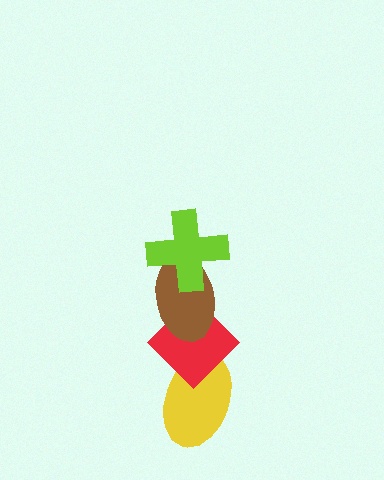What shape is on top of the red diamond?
The brown ellipse is on top of the red diamond.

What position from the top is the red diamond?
The red diamond is 3rd from the top.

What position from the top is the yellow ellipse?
The yellow ellipse is 4th from the top.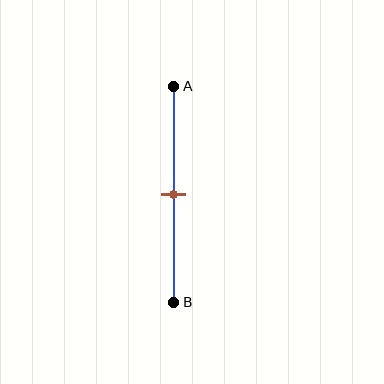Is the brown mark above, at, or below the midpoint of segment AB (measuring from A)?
The brown mark is approximately at the midpoint of segment AB.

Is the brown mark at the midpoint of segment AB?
Yes, the mark is approximately at the midpoint.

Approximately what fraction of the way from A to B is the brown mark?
The brown mark is approximately 50% of the way from A to B.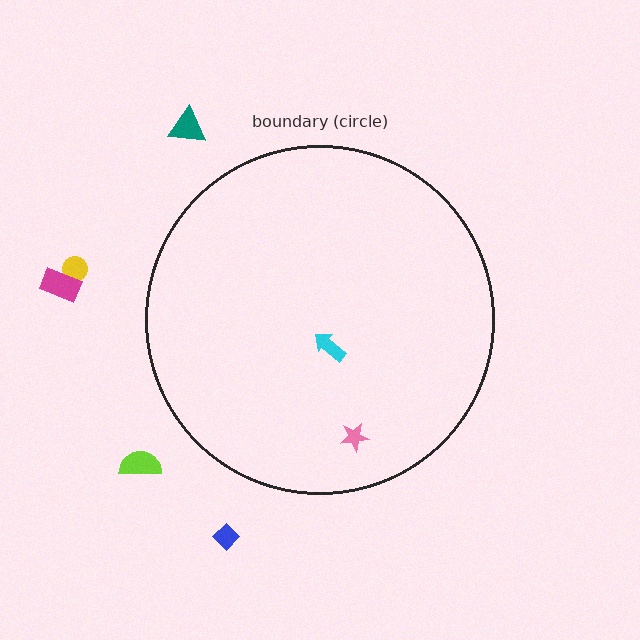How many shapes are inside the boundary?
2 inside, 5 outside.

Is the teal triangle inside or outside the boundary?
Outside.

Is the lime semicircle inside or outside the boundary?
Outside.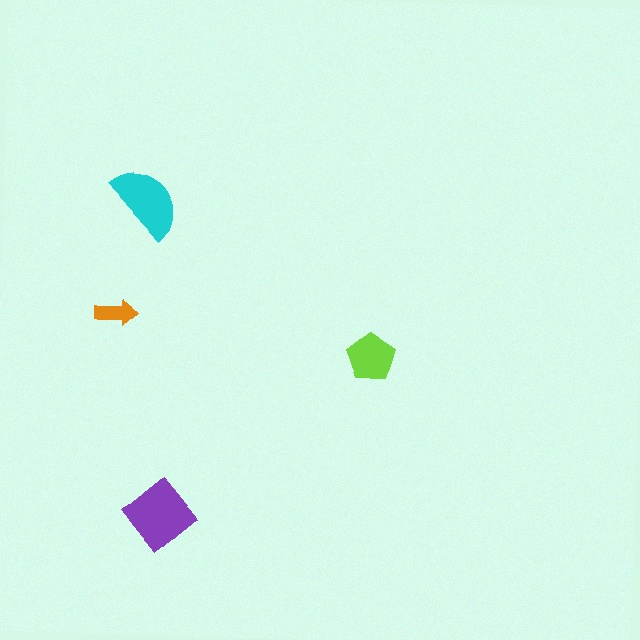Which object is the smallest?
The orange arrow.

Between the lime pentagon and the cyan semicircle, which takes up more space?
The cyan semicircle.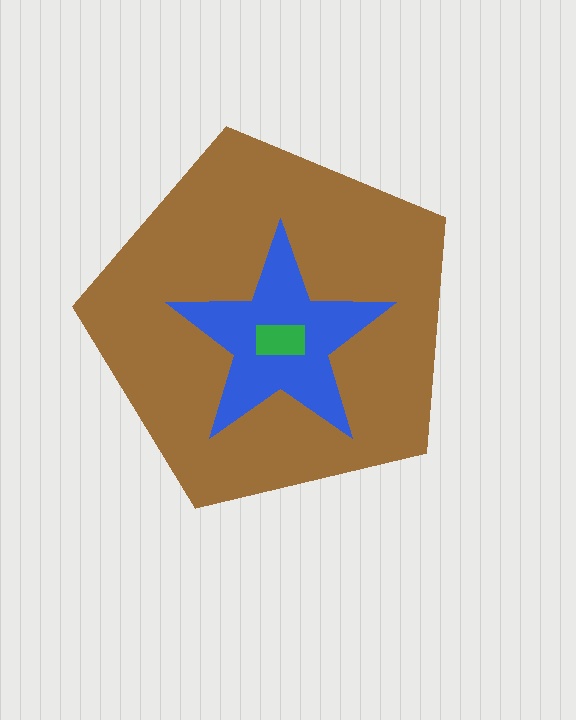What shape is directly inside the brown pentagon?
The blue star.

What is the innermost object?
The green rectangle.